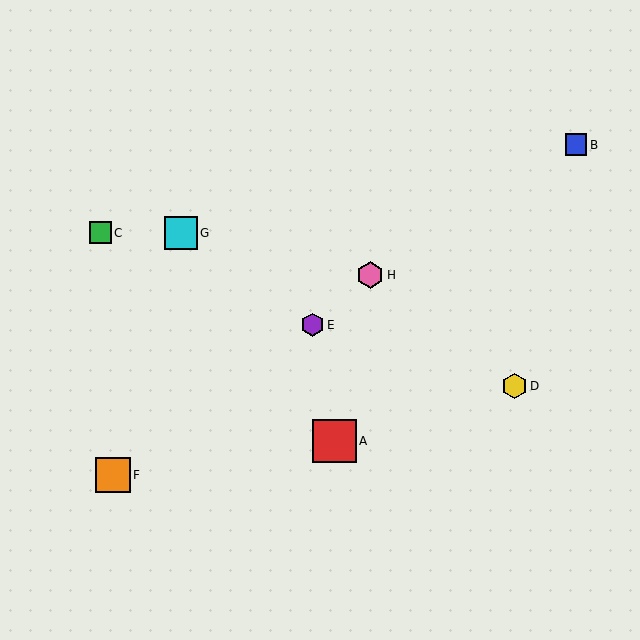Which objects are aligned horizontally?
Objects C, G are aligned horizontally.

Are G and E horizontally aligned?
No, G is at y≈233 and E is at y≈325.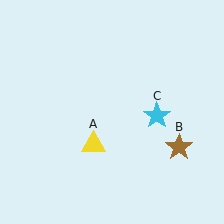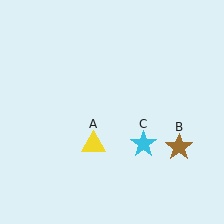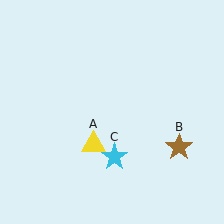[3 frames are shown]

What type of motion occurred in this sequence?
The cyan star (object C) rotated clockwise around the center of the scene.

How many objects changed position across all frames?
1 object changed position: cyan star (object C).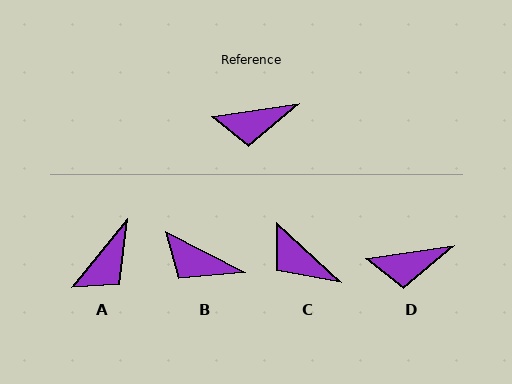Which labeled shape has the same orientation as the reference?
D.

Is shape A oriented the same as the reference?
No, it is off by about 43 degrees.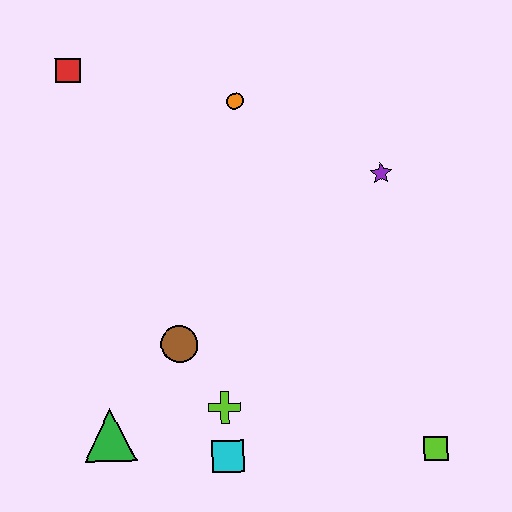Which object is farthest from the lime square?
The red square is farthest from the lime square.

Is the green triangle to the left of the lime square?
Yes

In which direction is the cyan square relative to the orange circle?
The cyan square is below the orange circle.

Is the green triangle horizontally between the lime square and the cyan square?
No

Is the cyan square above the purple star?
No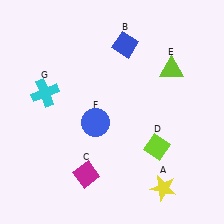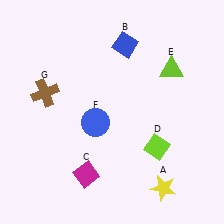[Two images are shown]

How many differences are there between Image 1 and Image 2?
There is 1 difference between the two images.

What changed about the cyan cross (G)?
In Image 1, G is cyan. In Image 2, it changed to brown.